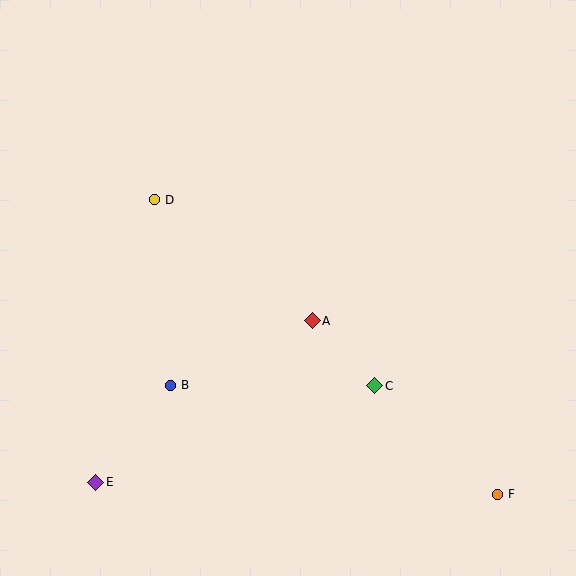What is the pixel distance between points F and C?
The distance between F and C is 164 pixels.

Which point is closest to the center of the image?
Point A at (312, 321) is closest to the center.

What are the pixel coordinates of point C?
Point C is at (375, 386).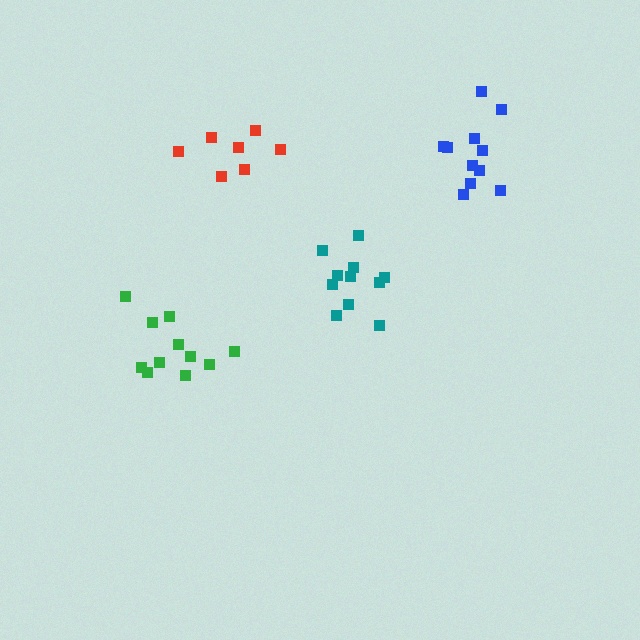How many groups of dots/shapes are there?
There are 4 groups.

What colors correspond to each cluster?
The clusters are colored: teal, green, blue, red.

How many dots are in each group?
Group 1: 11 dots, Group 2: 11 dots, Group 3: 11 dots, Group 4: 7 dots (40 total).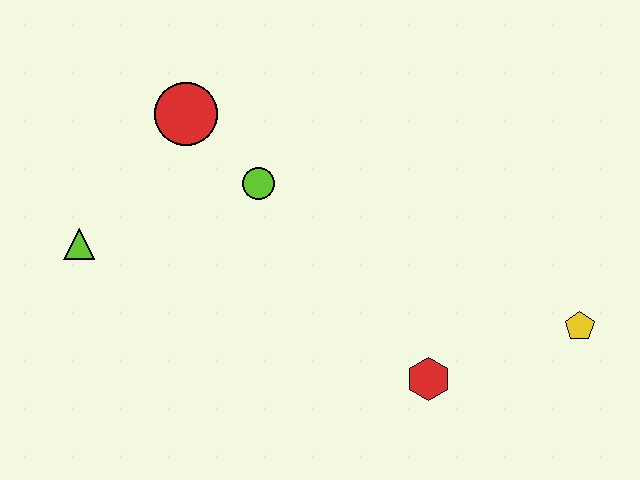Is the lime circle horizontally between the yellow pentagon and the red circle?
Yes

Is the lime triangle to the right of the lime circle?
No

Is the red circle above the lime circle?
Yes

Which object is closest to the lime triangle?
The red circle is closest to the lime triangle.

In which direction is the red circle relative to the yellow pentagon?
The red circle is to the left of the yellow pentagon.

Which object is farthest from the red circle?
The yellow pentagon is farthest from the red circle.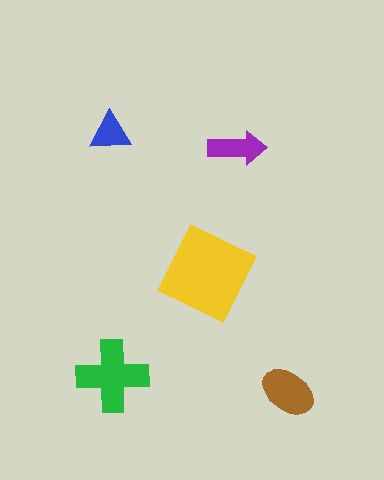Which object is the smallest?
The blue triangle.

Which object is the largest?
The yellow diamond.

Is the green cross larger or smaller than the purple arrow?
Larger.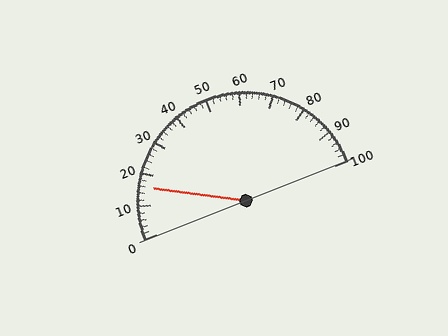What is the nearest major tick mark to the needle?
The nearest major tick mark is 20.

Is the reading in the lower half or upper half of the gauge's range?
The reading is in the lower half of the range (0 to 100).